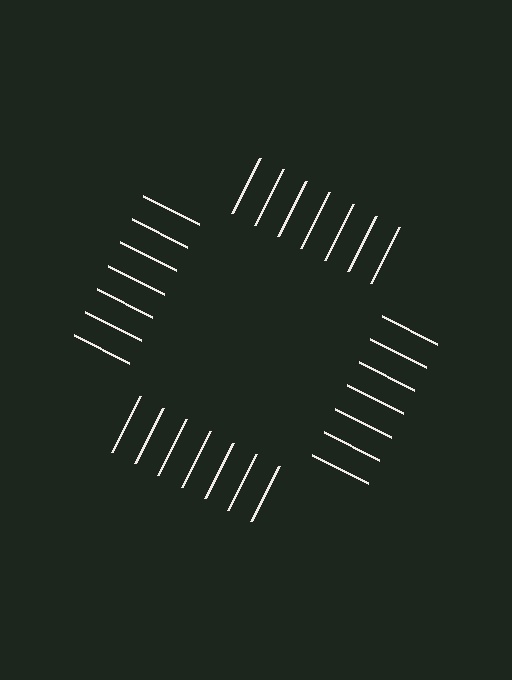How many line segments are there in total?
28 — 7 along each of the 4 edges.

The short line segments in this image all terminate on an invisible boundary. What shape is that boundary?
An illusory square — the line segments terminate on its edges but no continuous stroke is drawn.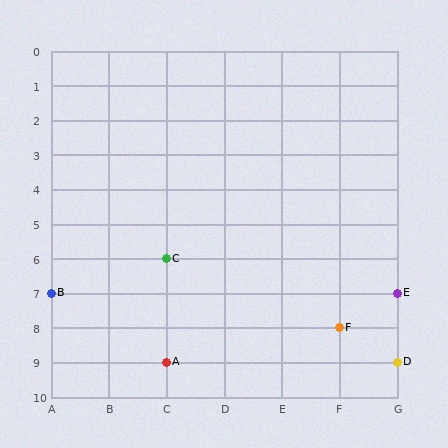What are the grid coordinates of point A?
Point A is at grid coordinates (C, 9).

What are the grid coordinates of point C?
Point C is at grid coordinates (C, 6).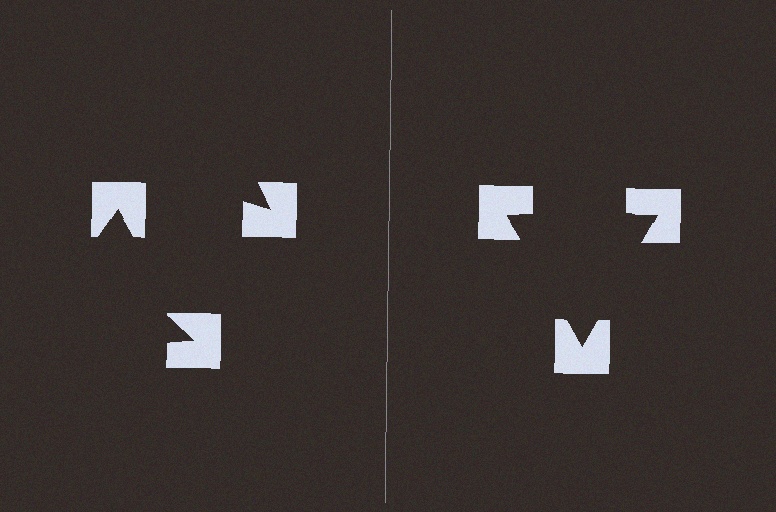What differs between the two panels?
The notched squares are positioned identically on both sides; only the wedge orientations differ. On the right they align to a triangle; on the left they are misaligned.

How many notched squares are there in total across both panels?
6 — 3 on each side.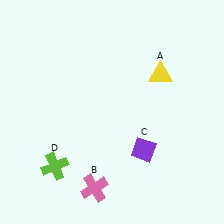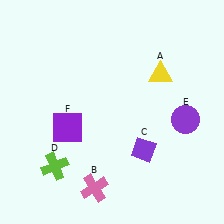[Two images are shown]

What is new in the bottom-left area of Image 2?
A purple square (F) was added in the bottom-left area of Image 2.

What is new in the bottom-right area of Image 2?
A purple circle (E) was added in the bottom-right area of Image 2.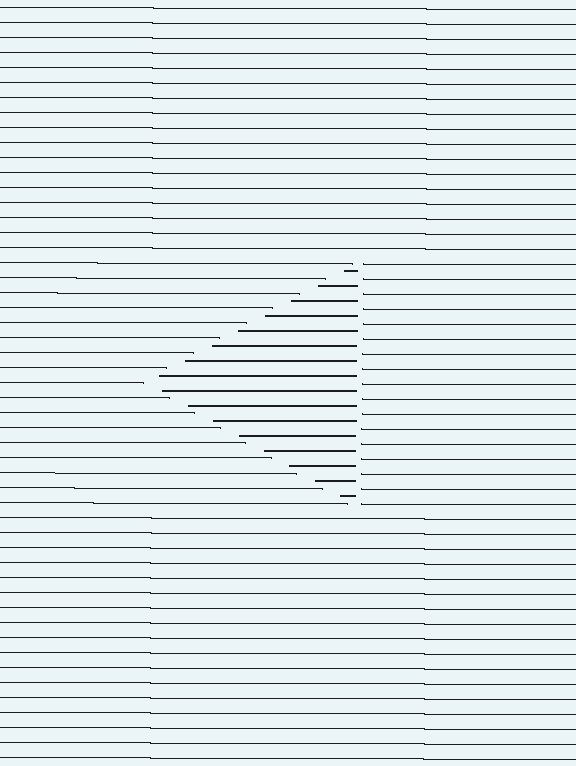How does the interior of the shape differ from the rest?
The interior of the shape contains the same grating, shifted by half a period — the contour is defined by the phase discontinuity where line-ends from the inner and outer gratings abut.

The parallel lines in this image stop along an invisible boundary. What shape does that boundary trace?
An illusory triangle. The interior of the shape contains the same grating, shifted by half a period — the contour is defined by the phase discontinuity where line-ends from the inner and outer gratings abut.